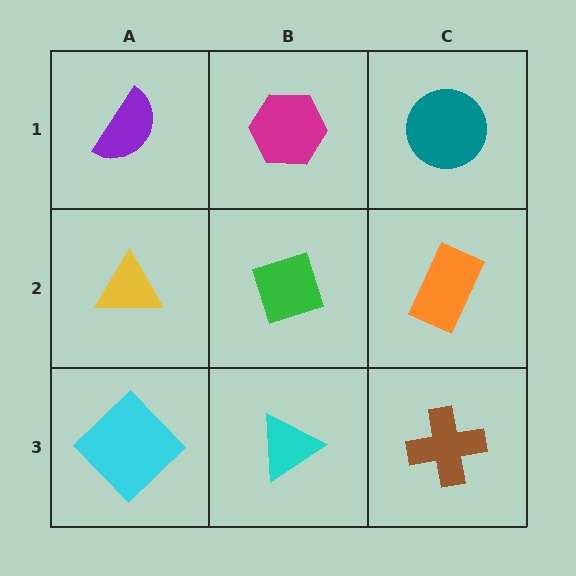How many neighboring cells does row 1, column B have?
3.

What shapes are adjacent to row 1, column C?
An orange rectangle (row 2, column C), a magenta hexagon (row 1, column B).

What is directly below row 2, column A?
A cyan diamond.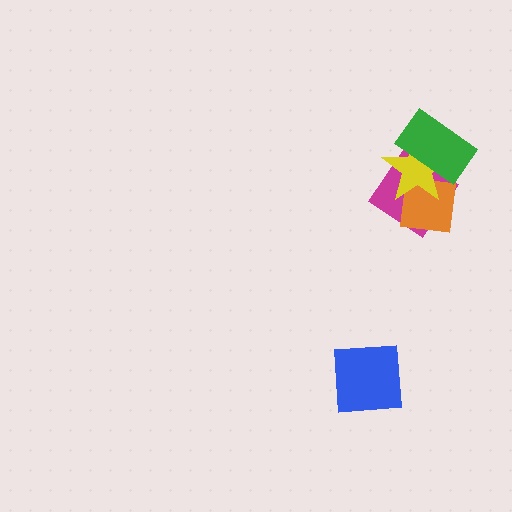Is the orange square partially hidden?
Yes, it is partially covered by another shape.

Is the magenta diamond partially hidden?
Yes, it is partially covered by another shape.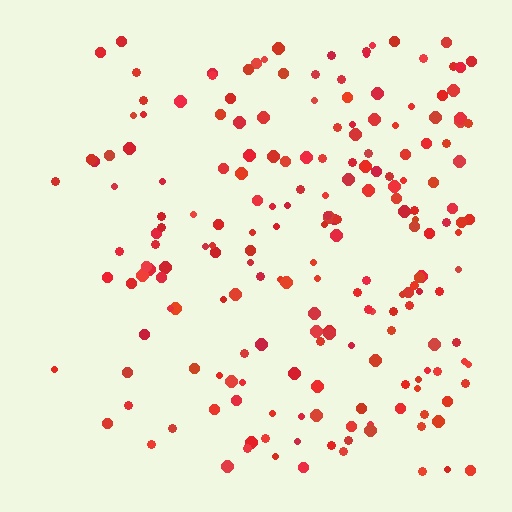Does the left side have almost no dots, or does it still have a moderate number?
Still a moderate number, just noticeably fewer than the right.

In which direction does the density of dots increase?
From left to right, with the right side densest.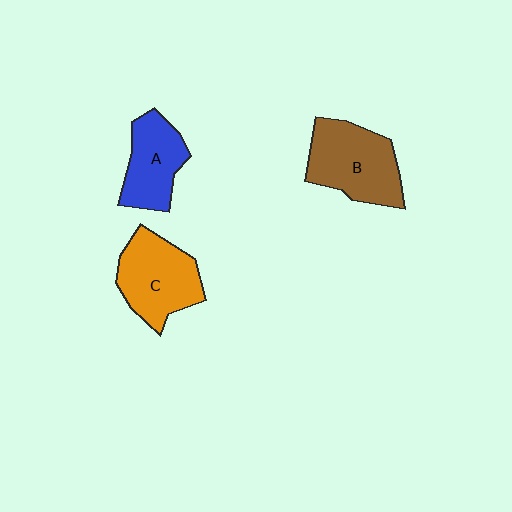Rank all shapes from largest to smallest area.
From largest to smallest: B (brown), C (orange), A (blue).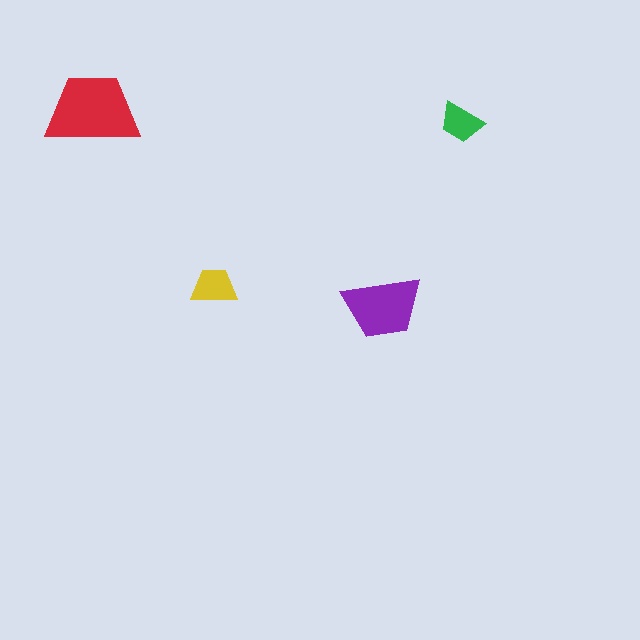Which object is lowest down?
The purple trapezoid is bottommost.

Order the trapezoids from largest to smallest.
the red one, the purple one, the yellow one, the green one.